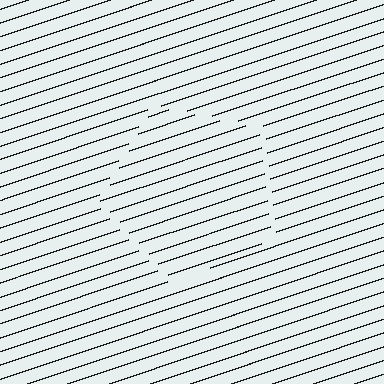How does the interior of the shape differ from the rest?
The interior of the shape contains the same grating, shifted by half a period — the contour is defined by the phase discontinuity where line-ends from the inner and outer gratings abut.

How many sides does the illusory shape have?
5 sides — the line-ends trace a pentagon.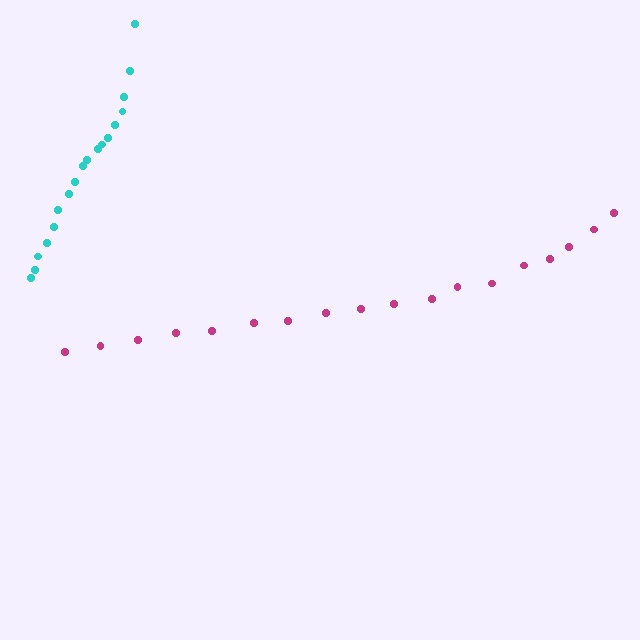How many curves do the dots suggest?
There are 2 distinct paths.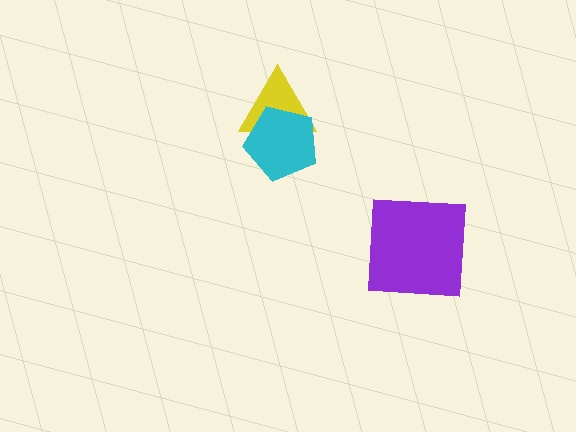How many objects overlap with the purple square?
0 objects overlap with the purple square.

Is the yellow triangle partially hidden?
Yes, it is partially covered by another shape.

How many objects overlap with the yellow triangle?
1 object overlaps with the yellow triangle.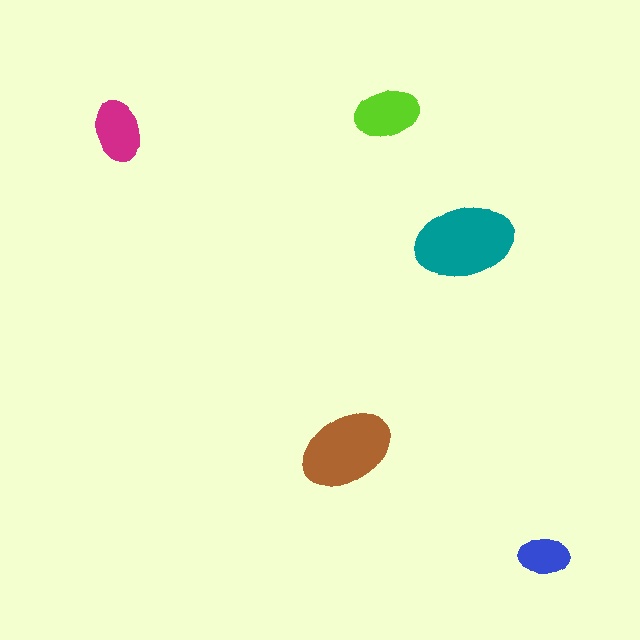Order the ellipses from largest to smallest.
the teal one, the brown one, the lime one, the magenta one, the blue one.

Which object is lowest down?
The blue ellipse is bottommost.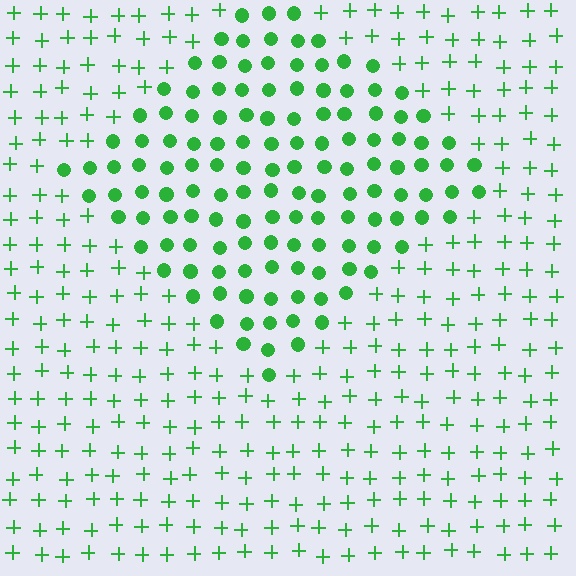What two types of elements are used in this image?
The image uses circles inside the diamond region and plus signs outside it.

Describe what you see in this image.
The image is filled with small green elements arranged in a uniform grid. A diamond-shaped region contains circles, while the surrounding area contains plus signs. The boundary is defined purely by the change in element shape.